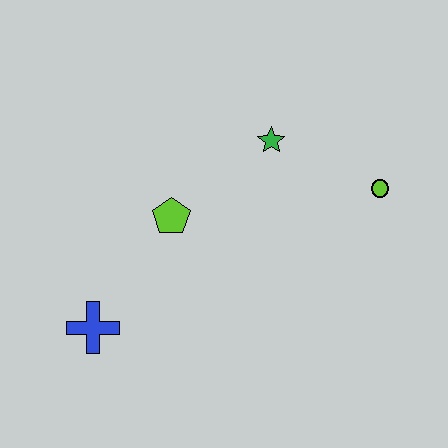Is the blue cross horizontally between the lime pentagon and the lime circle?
No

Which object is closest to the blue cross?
The lime pentagon is closest to the blue cross.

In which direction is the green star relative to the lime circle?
The green star is to the left of the lime circle.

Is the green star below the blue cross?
No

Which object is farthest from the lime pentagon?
The lime circle is farthest from the lime pentagon.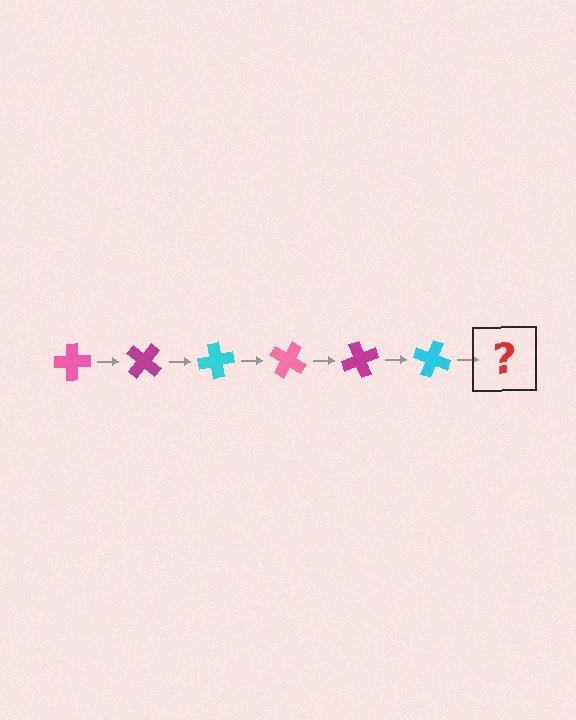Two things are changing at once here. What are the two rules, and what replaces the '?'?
The two rules are that it rotates 40 degrees each step and the color cycles through pink, magenta, and cyan. The '?' should be a pink cross, rotated 240 degrees from the start.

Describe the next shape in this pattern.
It should be a pink cross, rotated 240 degrees from the start.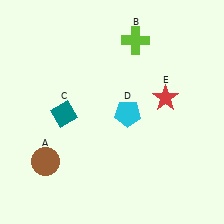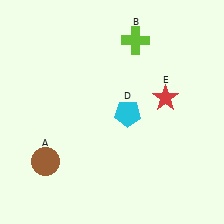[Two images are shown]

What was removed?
The teal diamond (C) was removed in Image 2.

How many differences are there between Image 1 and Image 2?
There is 1 difference between the two images.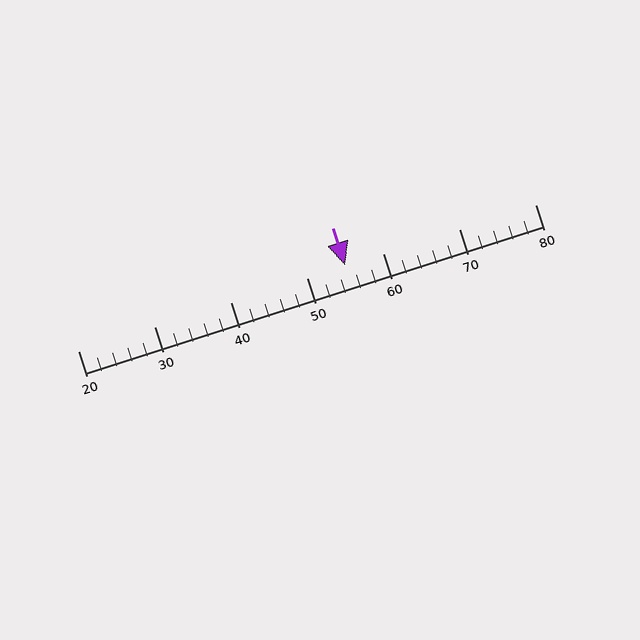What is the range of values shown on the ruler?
The ruler shows values from 20 to 80.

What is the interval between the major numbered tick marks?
The major tick marks are spaced 10 units apart.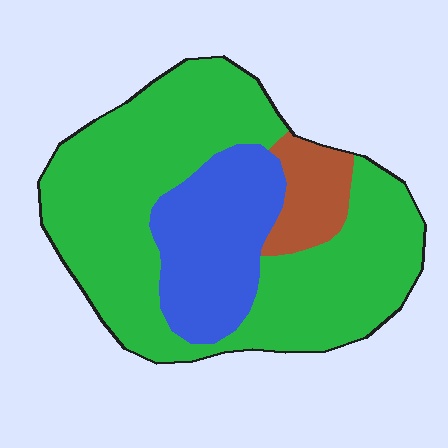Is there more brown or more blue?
Blue.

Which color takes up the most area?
Green, at roughly 70%.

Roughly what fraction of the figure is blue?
Blue covers around 25% of the figure.